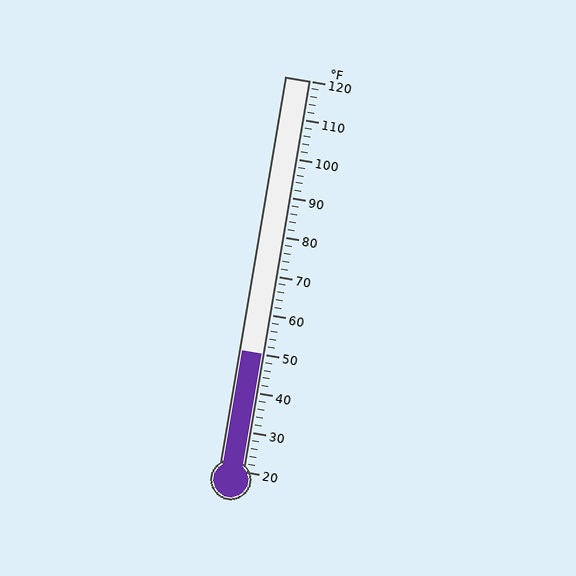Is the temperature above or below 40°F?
The temperature is above 40°F.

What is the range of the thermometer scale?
The thermometer scale ranges from 20°F to 120°F.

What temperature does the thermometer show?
The thermometer shows approximately 50°F.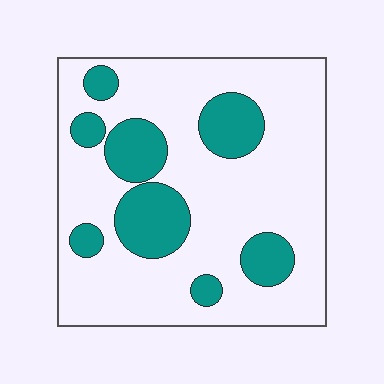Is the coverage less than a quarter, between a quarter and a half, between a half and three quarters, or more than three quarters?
Less than a quarter.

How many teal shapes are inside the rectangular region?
8.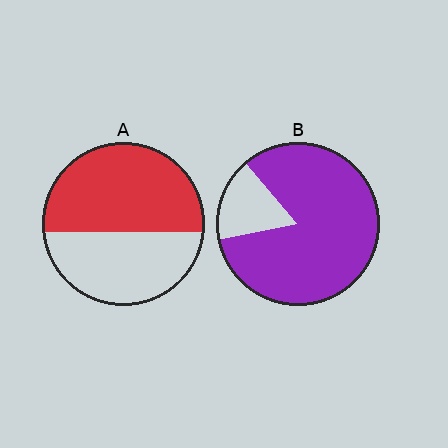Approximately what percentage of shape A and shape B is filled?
A is approximately 55% and B is approximately 85%.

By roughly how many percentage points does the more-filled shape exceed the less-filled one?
By roughly 25 percentage points (B over A).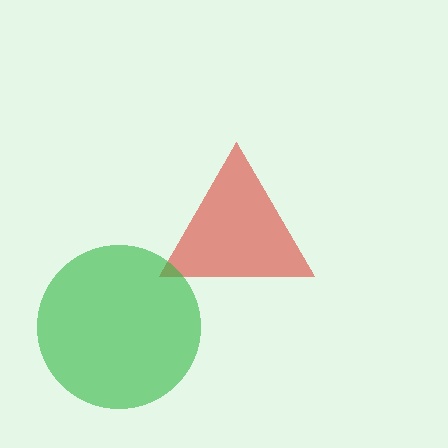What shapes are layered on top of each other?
The layered shapes are: a red triangle, a green circle.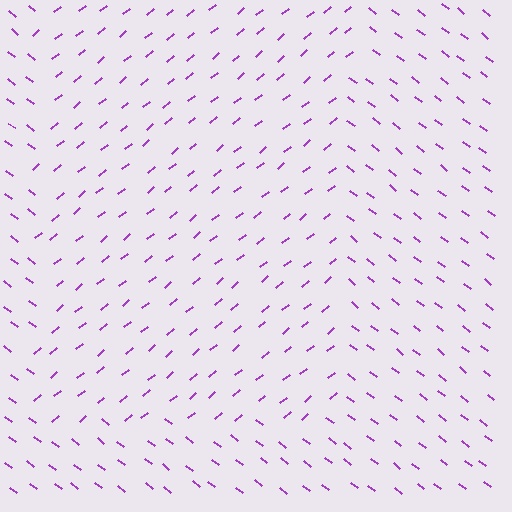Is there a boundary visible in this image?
Yes, there is a texture boundary formed by a change in line orientation.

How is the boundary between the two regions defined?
The boundary is defined purely by a change in line orientation (approximately 77 degrees difference). All lines are the same color and thickness.